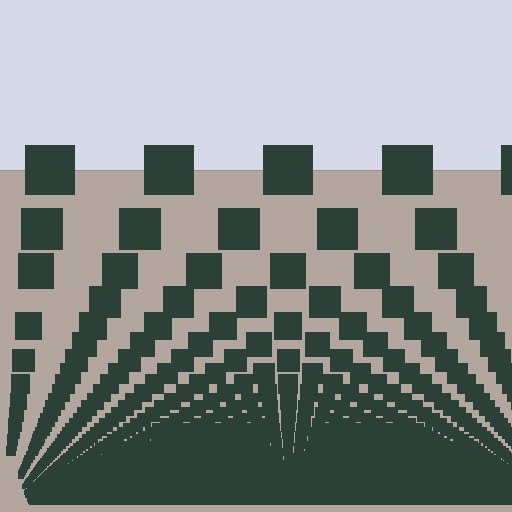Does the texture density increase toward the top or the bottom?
Density increases toward the bottom.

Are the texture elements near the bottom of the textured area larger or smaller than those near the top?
Smaller. The gradient is inverted — elements near the bottom are smaller and denser.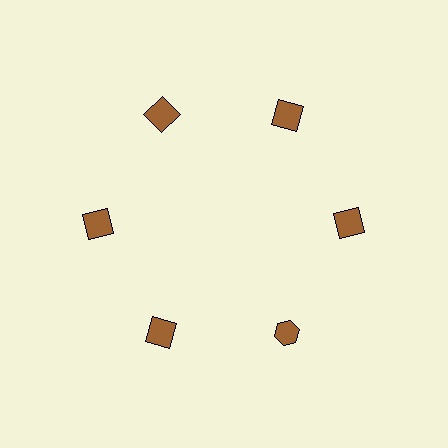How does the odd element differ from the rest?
It has a different shape: hexagon instead of square.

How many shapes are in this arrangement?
There are 6 shapes arranged in a ring pattern.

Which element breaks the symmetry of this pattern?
The brown hexagon at roughly the 5 o'clock position breaks the symmetry. All other shapes are brown squares.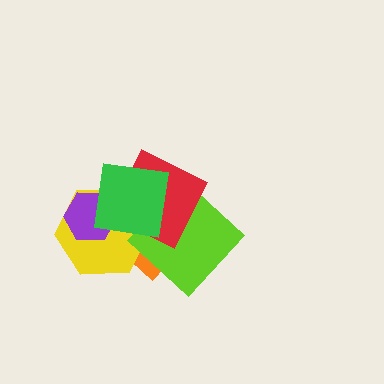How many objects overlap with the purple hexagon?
3 objects overlap with the purple hexagon.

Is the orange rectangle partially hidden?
Yes, it is partially covered by another shape.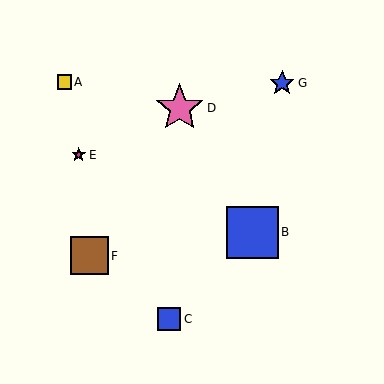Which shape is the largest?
The blue square (labeled B) is the largest.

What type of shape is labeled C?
Shape C is a blue square.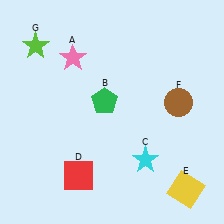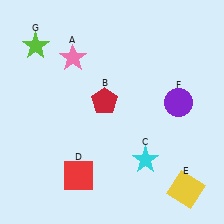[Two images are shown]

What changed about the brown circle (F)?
In Image 1, F is brown. In Image 2, it changed to purple.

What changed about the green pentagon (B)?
In Image 1, B is green. In Image 2, it changed to red.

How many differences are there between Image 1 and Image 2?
There are 2 differences between the two images.